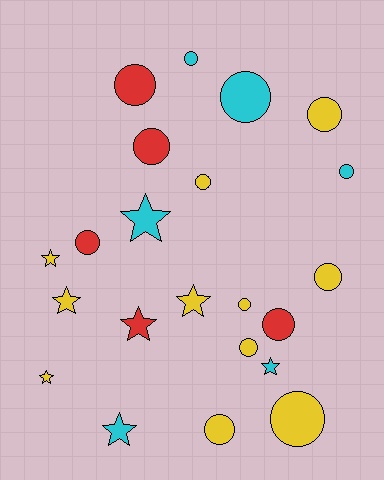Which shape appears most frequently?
Circle, with 14 objects.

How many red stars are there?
There is 1 red star.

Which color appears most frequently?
Yellow, with 11 objects.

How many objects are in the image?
There are 22 objects.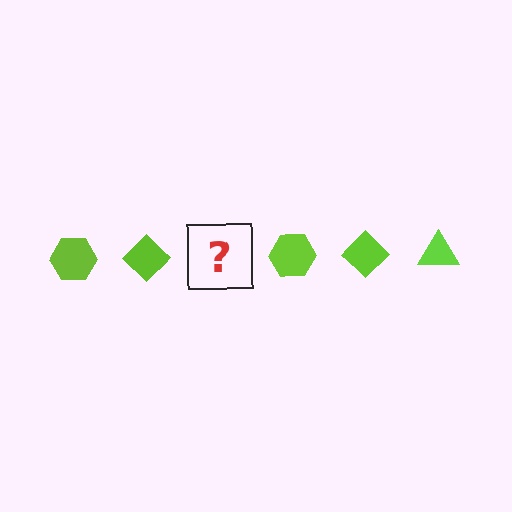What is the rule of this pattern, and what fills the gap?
The rule is that the pattern cycles through hexagon, diamond, triangle shapes in lime. The gap should be filled with a lime triangle.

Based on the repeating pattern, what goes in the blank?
The blank should be a lime triangle.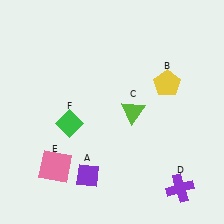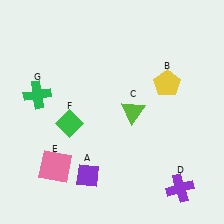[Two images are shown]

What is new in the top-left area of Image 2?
A green cross (G) was added in the top-left area of Image 2.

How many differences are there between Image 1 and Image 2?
There is 1 difference between the two images.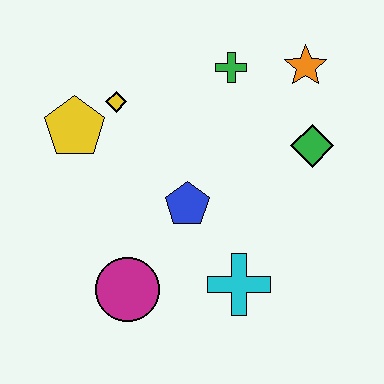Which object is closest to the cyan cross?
The blue pentagon is closest to the cyan cross.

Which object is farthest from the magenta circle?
The orange star is farthest from the magenta circle.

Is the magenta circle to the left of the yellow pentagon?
No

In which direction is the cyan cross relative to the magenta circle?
The cyan cross is to the right of the magenta circle.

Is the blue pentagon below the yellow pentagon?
Yes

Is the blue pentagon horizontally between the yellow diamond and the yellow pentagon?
No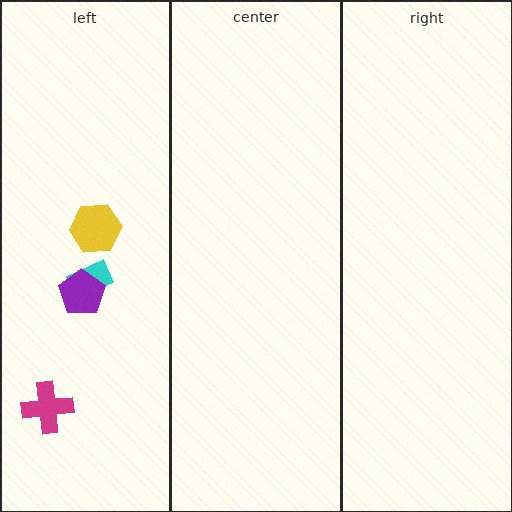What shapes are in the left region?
The cyan rectangle, the yellow hexagon, the magenta cross, the purple pentagon.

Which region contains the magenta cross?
The left region.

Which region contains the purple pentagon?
The left region.